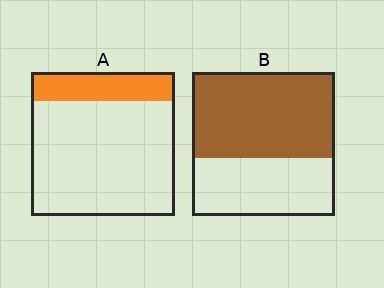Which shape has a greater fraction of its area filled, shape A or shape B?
Shape B.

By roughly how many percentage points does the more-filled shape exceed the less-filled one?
By roughly 40 percentage points (B over A).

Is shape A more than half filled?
No.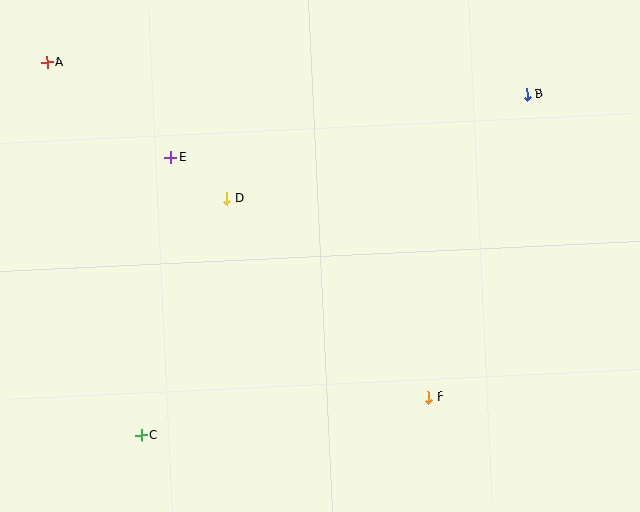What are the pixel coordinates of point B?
Point B is at (527, 94).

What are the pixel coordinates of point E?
Point E is at (171, 157).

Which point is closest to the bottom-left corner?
Point C is closest to the bottom-left corner.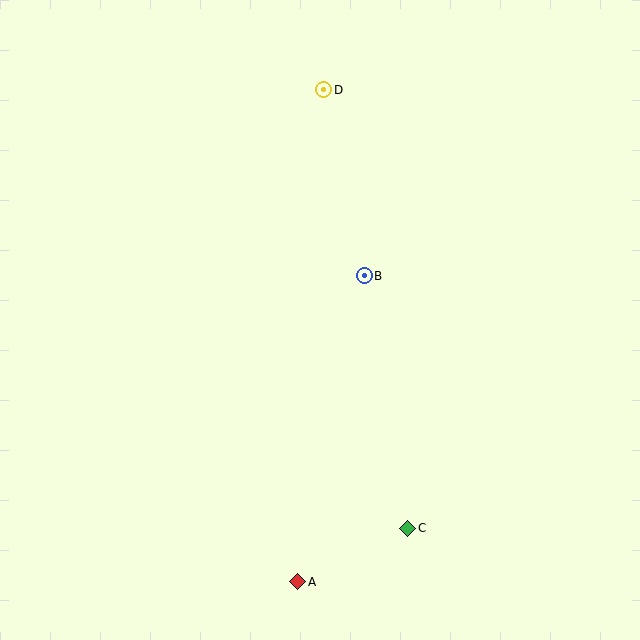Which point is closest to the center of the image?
Point B at (364, 276) is closest to the center.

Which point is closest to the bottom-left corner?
Point A is closest to the bottom-left corner.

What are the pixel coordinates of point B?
Point B is at (364, 276).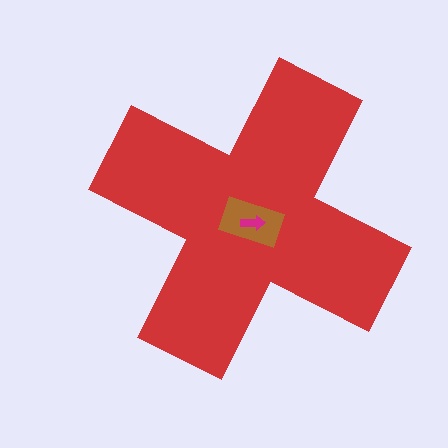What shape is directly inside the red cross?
The brown rectangle.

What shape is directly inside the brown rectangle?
The magenta arrow.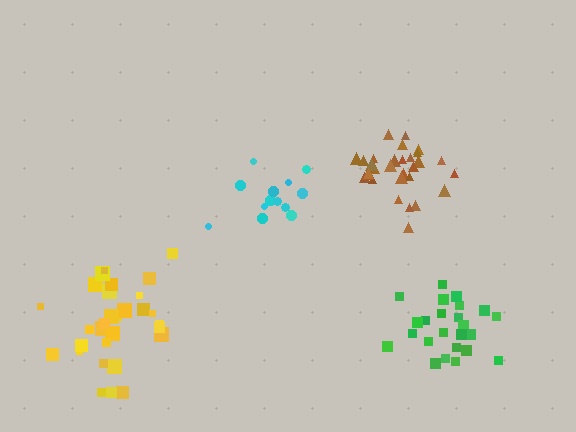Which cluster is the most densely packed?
Brown.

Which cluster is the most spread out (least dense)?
Cyan.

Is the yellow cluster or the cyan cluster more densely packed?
Yellow.